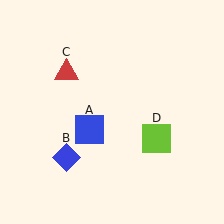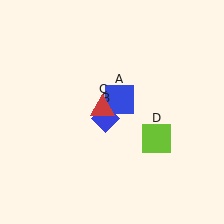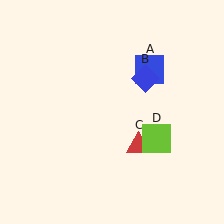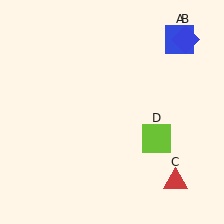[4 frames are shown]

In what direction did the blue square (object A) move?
The blue square (object A) moved up and to the right.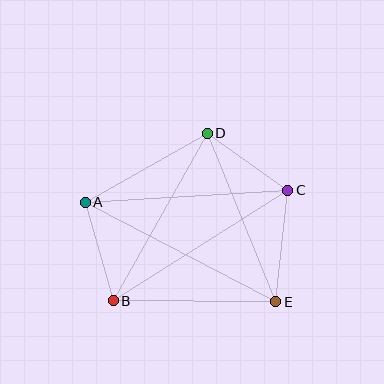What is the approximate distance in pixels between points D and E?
The distance between D and E is approximately 181 pixels.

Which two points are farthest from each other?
Points A and E are farthest from each other.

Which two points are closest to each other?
Points C and D are closest to each other.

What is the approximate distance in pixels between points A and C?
The distance between A and C is approximately 203 pixels.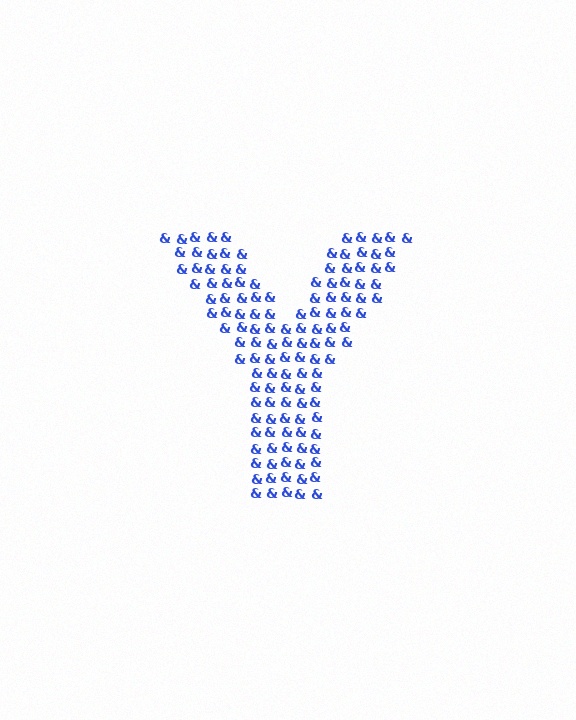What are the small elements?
The small elements are ampersands.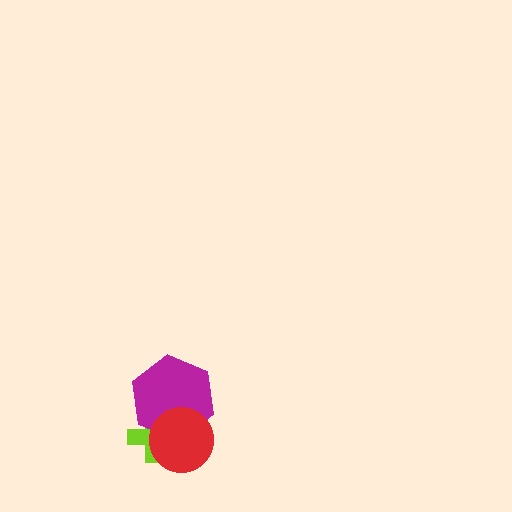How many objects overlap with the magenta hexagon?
2 objects overlap with the magenta hexagon.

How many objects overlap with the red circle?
2 objects overlap with the red circle.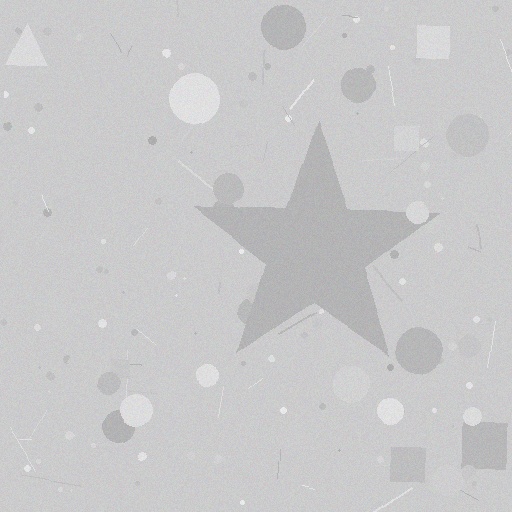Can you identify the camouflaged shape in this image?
The camouflaged shape is a star.